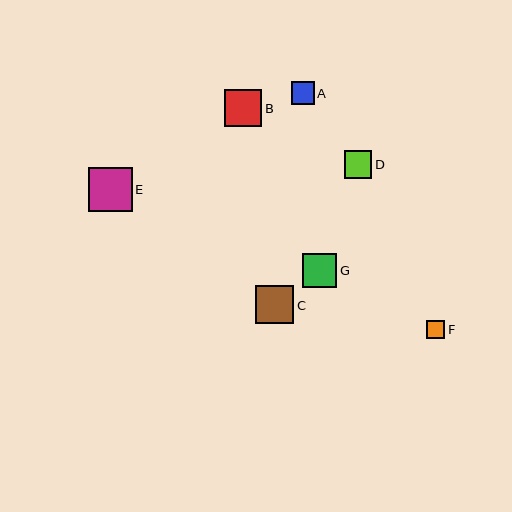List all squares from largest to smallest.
From largest to smallest: E, C, B, G, D, A, F.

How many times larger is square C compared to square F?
Square C is approximately 2.1 times the size of square F.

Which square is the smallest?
Square F is the smallest with a size of approximately 18 pixels.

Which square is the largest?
Square E is the largest with a size of approximately 44 pixels.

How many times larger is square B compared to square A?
Square B is approximately 1.6 times the size of square A.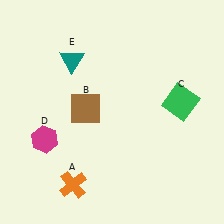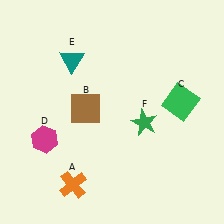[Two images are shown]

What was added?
A green star (F) was added in Image 2.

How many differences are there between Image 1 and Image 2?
There is 1 difference between the two images.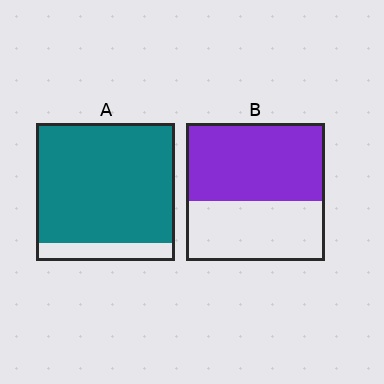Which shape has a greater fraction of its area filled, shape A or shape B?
Shape A.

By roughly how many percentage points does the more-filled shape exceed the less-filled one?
By roughly 30 percentage points (A over B).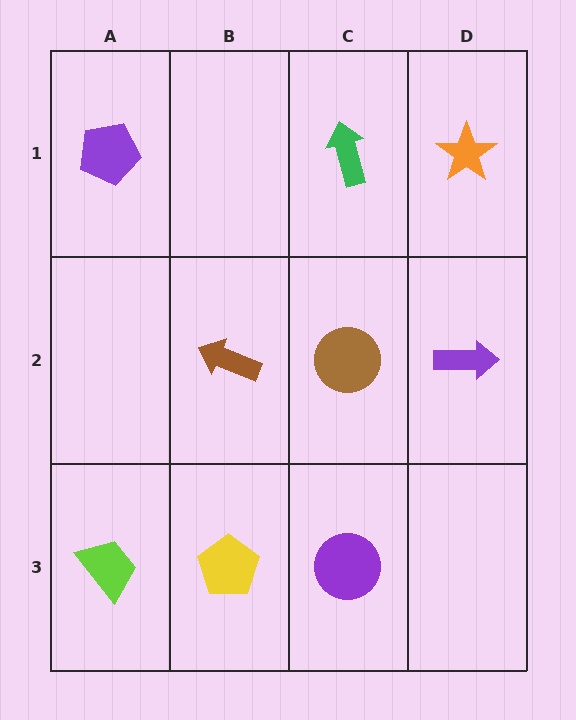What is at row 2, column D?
A purple arrow.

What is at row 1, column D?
An orange star.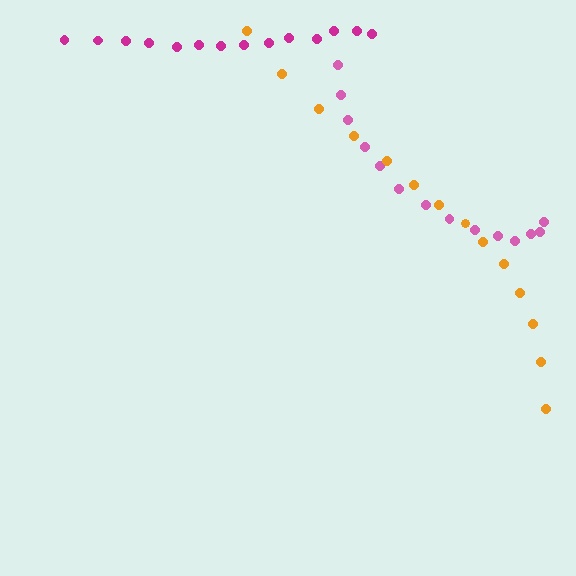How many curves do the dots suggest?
There are 3 distinct paths.